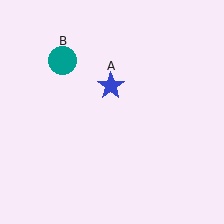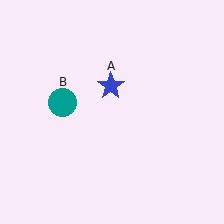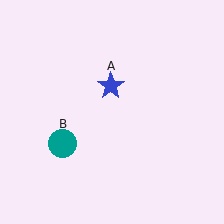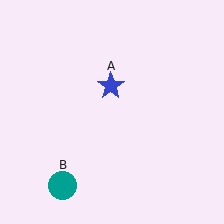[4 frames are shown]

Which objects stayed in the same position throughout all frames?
Blue star (object A) remained stationary.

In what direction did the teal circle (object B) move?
The teal circle (object B) moved down.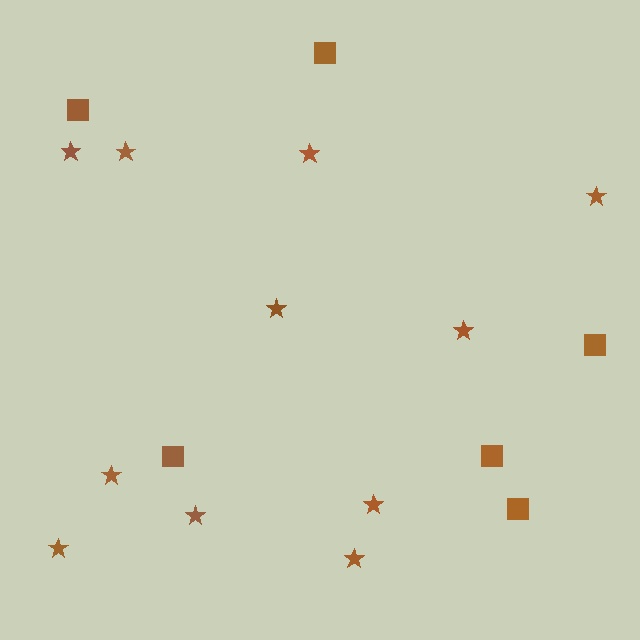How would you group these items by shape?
There are 2 groups: one group of squares (6) and one group of stars (11).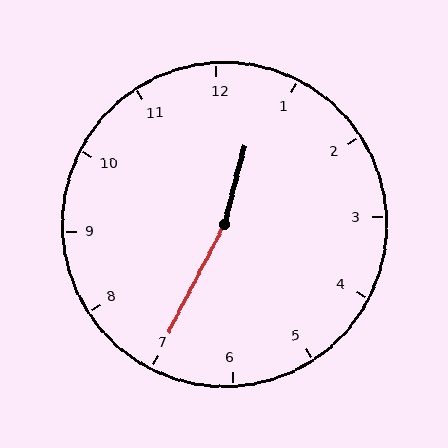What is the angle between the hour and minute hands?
Approximately 168 degrees.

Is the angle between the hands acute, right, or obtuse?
It is obtuse.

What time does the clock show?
12:35.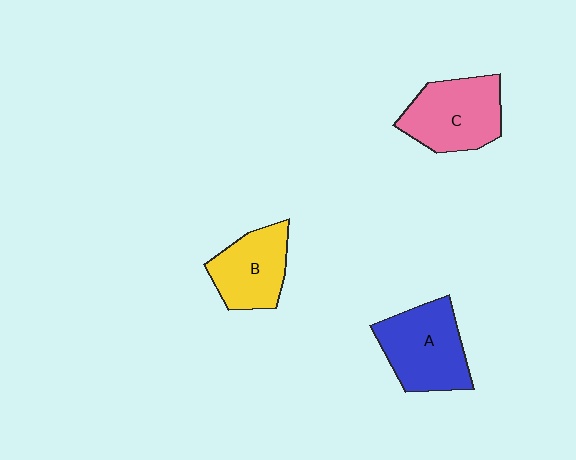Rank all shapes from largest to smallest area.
From largest to smallest: A (blue), C (pink), B (yellow).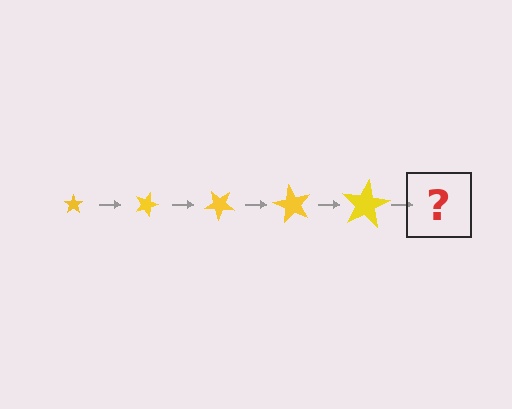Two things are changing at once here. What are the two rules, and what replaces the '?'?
The two rules are that the star grows larger each step and it rotates 20 degrees each step. The '?' should be a star, larger than the previous one and rotated 100 degrees from the start.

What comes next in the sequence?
The next element should be a star, larger than the previous one and rotated 100 degrees from the start.